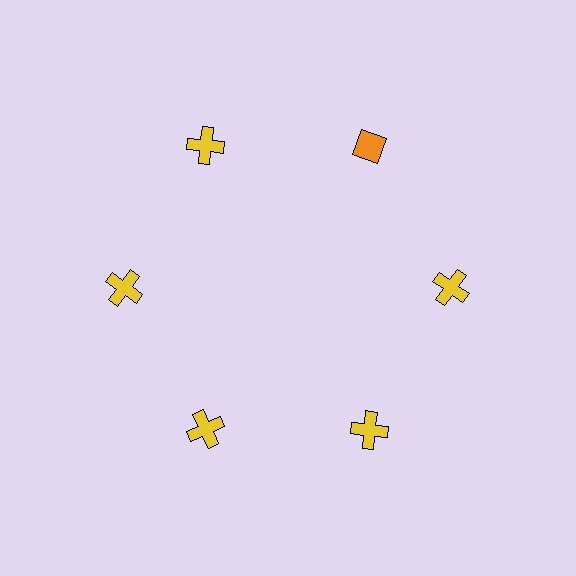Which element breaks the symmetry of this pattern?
The orange diamond at roughly the 1 o'clock position breaks the symmetry. All other shapes are yellow crosses.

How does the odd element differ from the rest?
It differs in both color (orange instead of yellow) and shape (diamond instead of cross).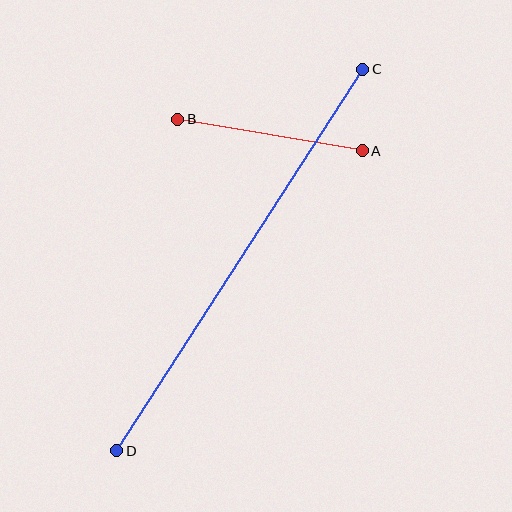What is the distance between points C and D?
The distance is approximately 454 pixels.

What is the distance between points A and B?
The distance is approximately 187 pixels.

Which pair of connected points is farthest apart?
Points C and D are farthest apart.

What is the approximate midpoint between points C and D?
The midpoint is at approximately (240, 260) pixels.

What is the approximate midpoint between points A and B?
The midpoint is at approximately (270, 135) pixels.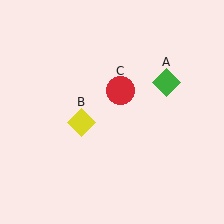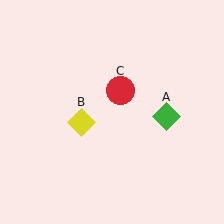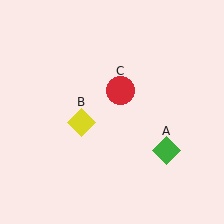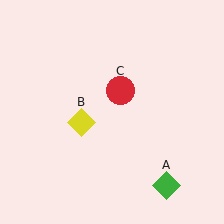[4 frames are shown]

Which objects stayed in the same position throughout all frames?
Yellow diamond (object B) and red circle (object C) remained stationary.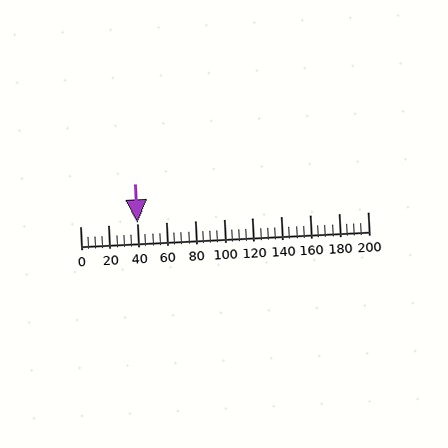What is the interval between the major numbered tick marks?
The major tick marks are spaced 20 units apart.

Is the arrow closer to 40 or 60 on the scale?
The arrow is closer to 40.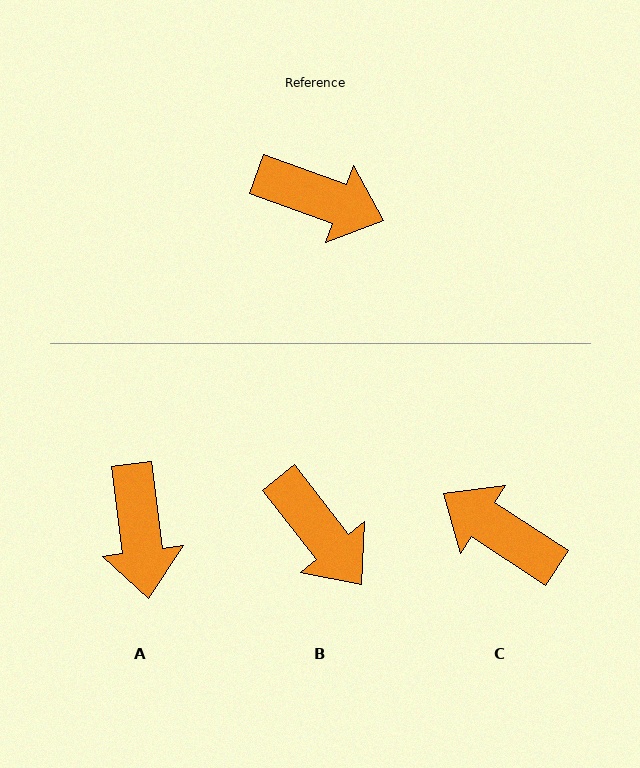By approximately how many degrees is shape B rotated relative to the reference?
Approximately 32 degrees clockwise.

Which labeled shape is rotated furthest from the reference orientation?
C, about 167 degrees away.